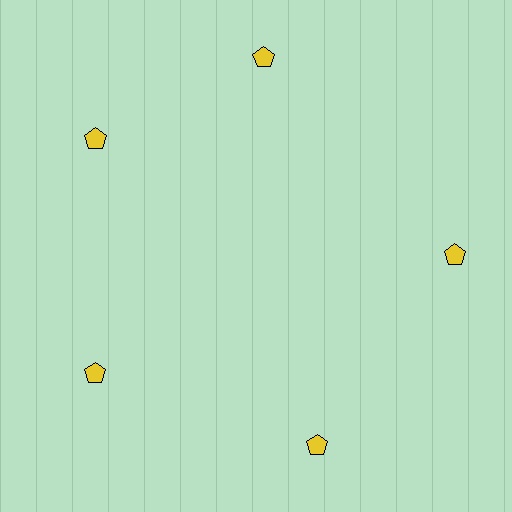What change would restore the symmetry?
The symmetry would be restored by rotating it back into even spacing with its neighbors so that all 5 pentagons sit at equal angles and equal distance from the center.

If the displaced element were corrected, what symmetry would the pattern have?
It would have 5-fold rotational symmetry — the pattern would map onto itself every 72 degrees.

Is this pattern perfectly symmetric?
No. The 5 yellow pentagons are arranged in a ring, but one element near the 1 o'clock position is rotated out of alignment along the ring, breaking the 5-fold rotational symmetry.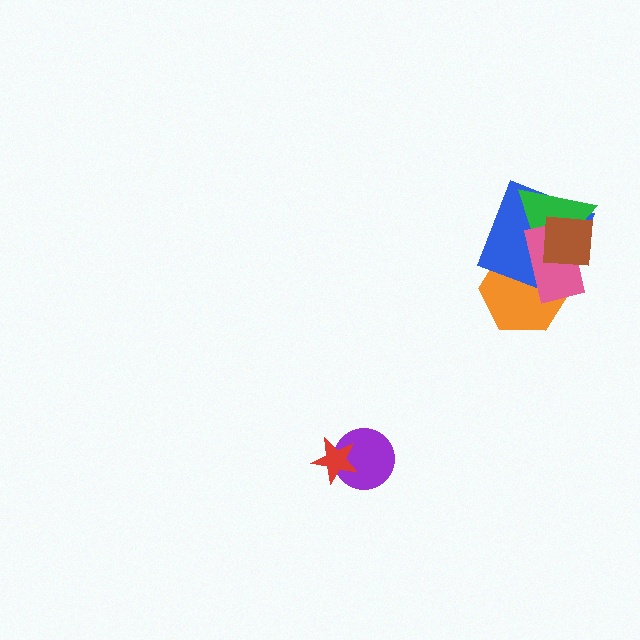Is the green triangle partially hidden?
Yes, it is partially covered by another shape.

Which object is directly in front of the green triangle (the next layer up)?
The pink rectangle is directly in front of the green triangle.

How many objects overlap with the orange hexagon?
4 objects overlap with the orange hexagon.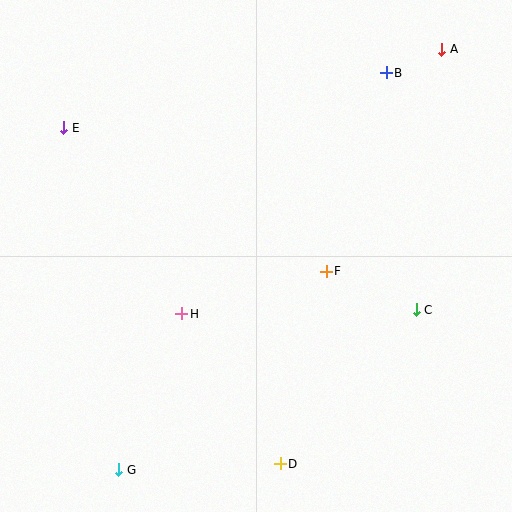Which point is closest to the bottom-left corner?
Point G is closest to the bottom-left corner.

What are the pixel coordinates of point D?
Point D is at (280, 464).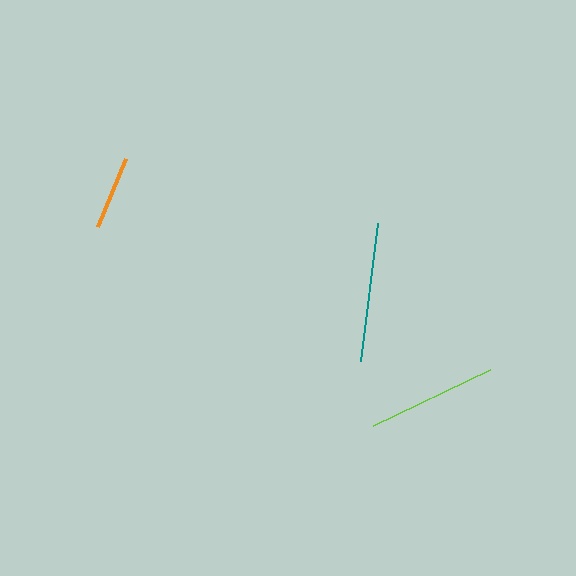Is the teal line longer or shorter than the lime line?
The teal line is longer than the lime line.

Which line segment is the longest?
The teal line is the longest at approximately 139 pixels.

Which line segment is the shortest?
The orange line is the shortest at approximately 74 pixels.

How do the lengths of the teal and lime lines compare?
The teal and lime lines are approximately the same length.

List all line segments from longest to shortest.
From longest to shortest: teal, lime, orange.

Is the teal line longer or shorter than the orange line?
The teal line is longer than the orange line.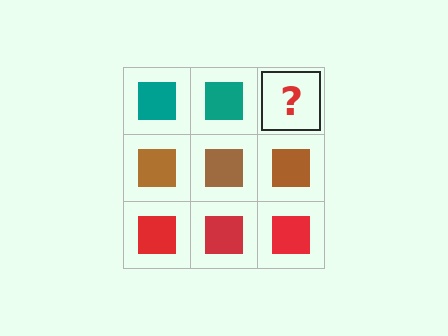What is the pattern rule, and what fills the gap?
The rule is that each row has a consistent color. The gap should be filled with a teal square.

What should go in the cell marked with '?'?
The missing cell should contain a teal square.